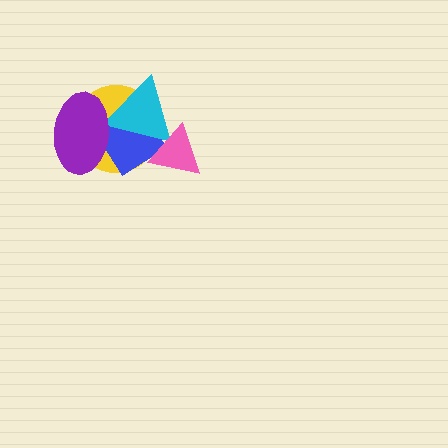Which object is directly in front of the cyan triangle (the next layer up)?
The pink triangle is directly in front of the cyan triangle.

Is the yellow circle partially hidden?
Yes, it is partially covered by another shape.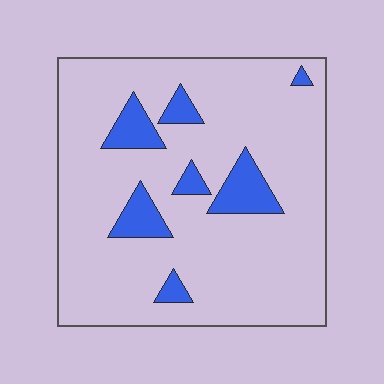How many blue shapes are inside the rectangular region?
7.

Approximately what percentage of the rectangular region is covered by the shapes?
Approximately 15%.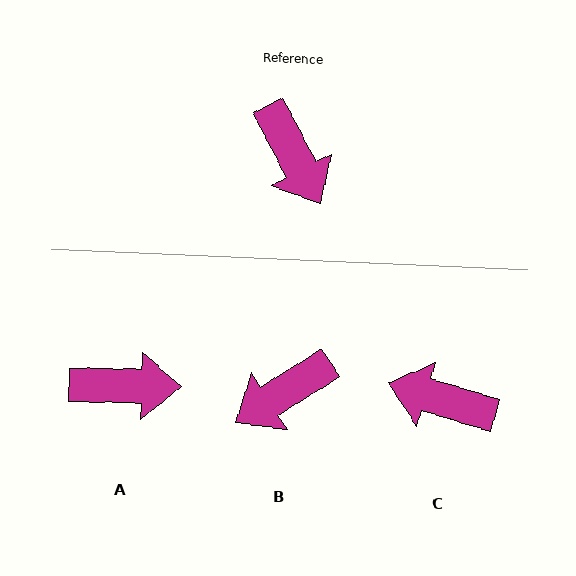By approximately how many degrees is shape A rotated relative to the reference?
Approximately 61 degrees counter-clockwise.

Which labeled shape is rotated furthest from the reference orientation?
C, about 135 degrees away.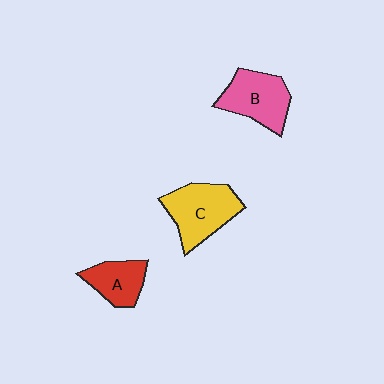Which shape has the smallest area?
Shape A (red).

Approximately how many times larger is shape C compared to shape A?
Approximately 1.6 times.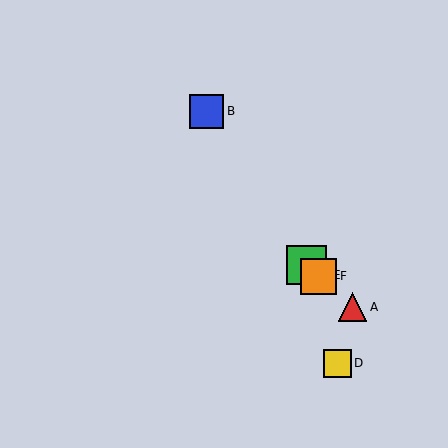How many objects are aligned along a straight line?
4 objects (A, C, E, F) are aligned along a straight line.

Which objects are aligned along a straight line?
Objects A, C, E, F are aligned along a straight line.